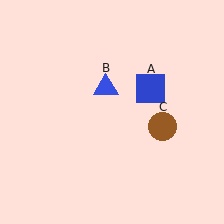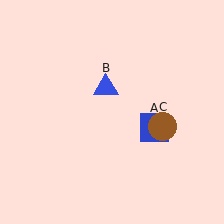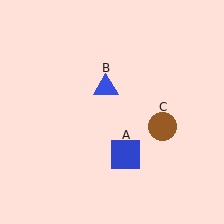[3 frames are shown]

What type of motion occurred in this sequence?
The blue square (object A) rotated clockwise around the center of the scene.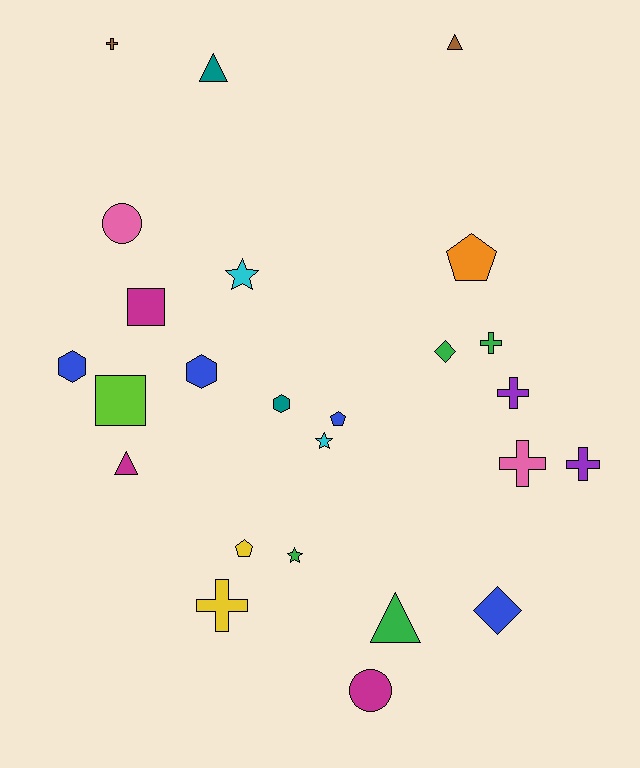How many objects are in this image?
There are 25 objects.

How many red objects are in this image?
There are no red objects.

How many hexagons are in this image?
There are 3 hexagons.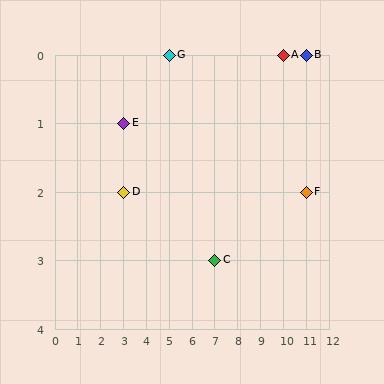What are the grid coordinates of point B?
Point B is at grid coordinates (11, 0).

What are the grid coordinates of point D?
Point D is at grid coordinates (3, 2).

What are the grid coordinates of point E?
Point E is at grid coordinates (3, 1).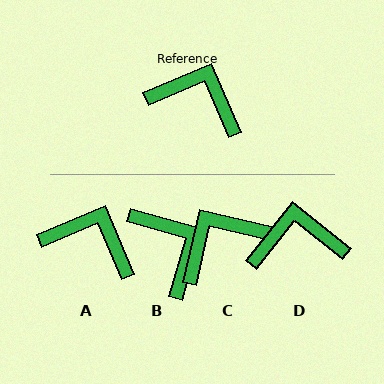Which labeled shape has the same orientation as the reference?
A.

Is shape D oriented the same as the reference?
No, it is off by about 29 degrees.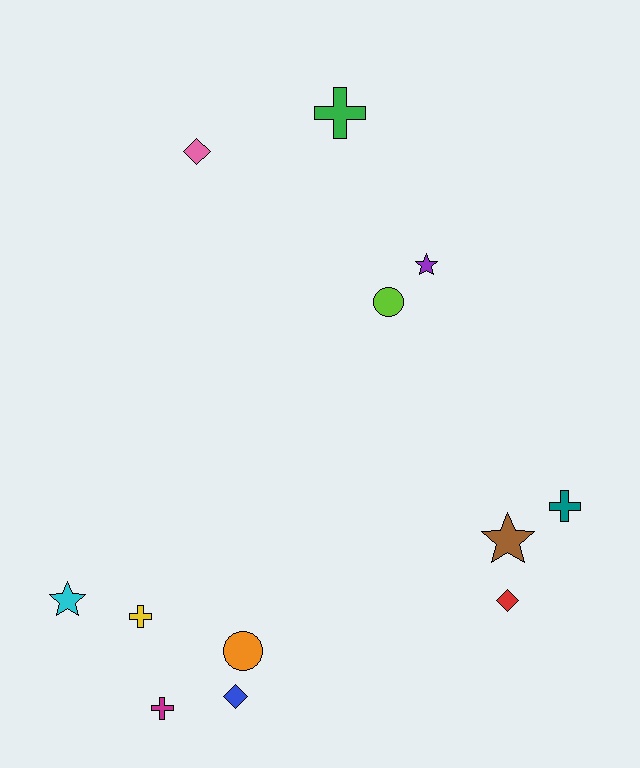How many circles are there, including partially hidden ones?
There are 2 circles.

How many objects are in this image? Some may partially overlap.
There are 12 objects.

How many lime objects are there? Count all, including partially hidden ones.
There is 1 lime object.